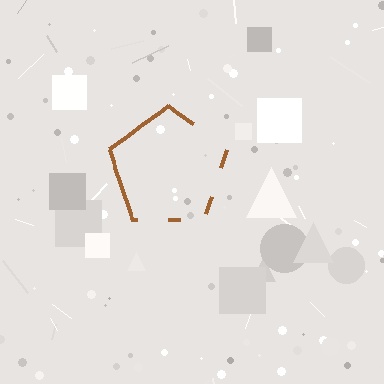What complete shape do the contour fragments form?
The contour fragments form a pentagon.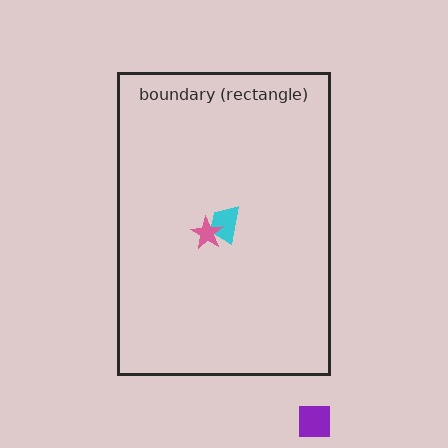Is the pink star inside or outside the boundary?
Inside.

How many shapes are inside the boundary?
2 inside, 1 outside.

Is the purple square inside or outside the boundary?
Outside.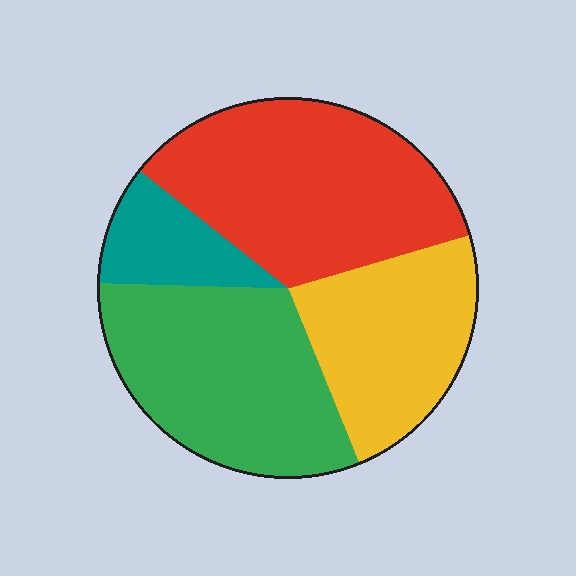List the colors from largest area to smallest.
From largest to smallest: red, green, yellow, teal.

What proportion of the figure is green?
Green covers about 30% of the figure.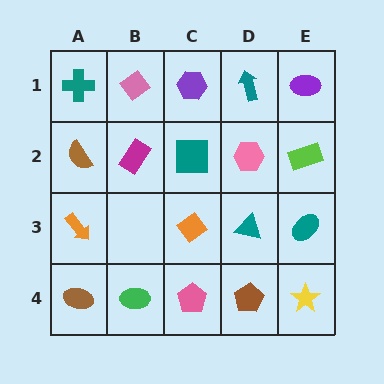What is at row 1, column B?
A pink diamond.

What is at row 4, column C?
A pink pentagon.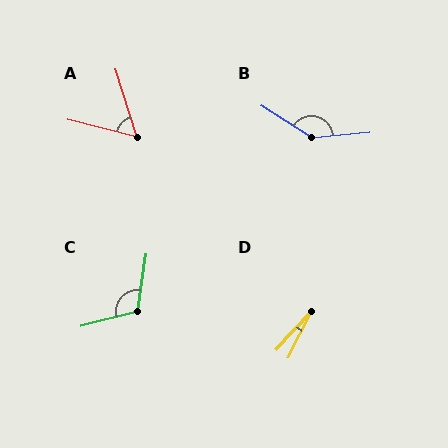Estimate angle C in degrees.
Approximately 112 degrees.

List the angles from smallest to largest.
D (16°), A (58°), C (112°), B (142°).